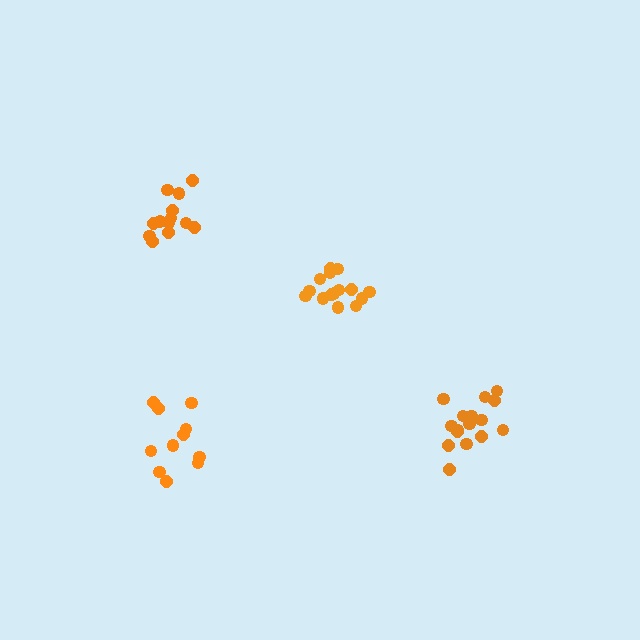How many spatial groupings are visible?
There are 4 spatial groupings.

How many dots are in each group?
Group 1: 15 dots, Group 2: 16 dots, Group 3: 13 dots, Group 4: 11 dots (55 total).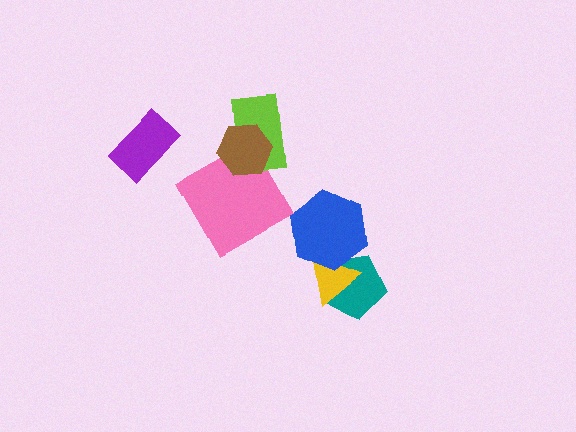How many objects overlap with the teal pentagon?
2 objects overlap with the teal pentagon.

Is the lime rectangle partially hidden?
Yes, it is partially covered by another shape.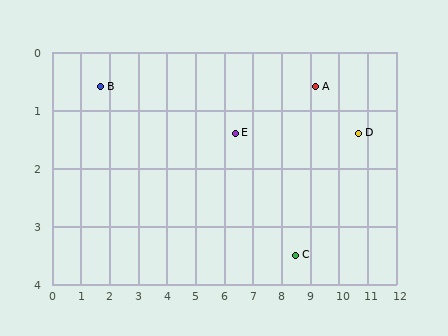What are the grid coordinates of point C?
Point C is at approximately (8.5, 3.5).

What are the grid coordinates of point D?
Point D is at approximately (10.7, 1.4).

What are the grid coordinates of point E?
Point E is at approximately (6.4, 1.4).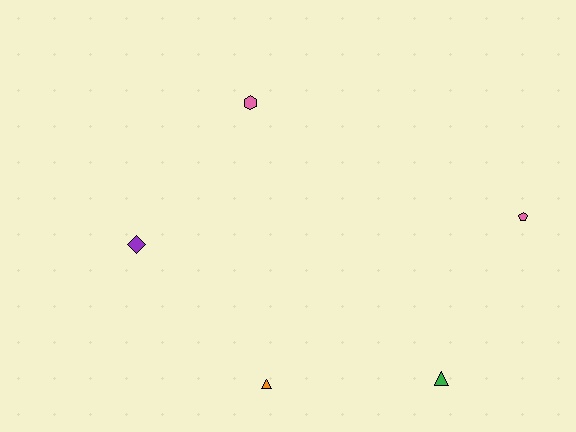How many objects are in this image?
There are 5 objects.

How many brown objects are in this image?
There are no brown objects.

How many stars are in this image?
There are no stars.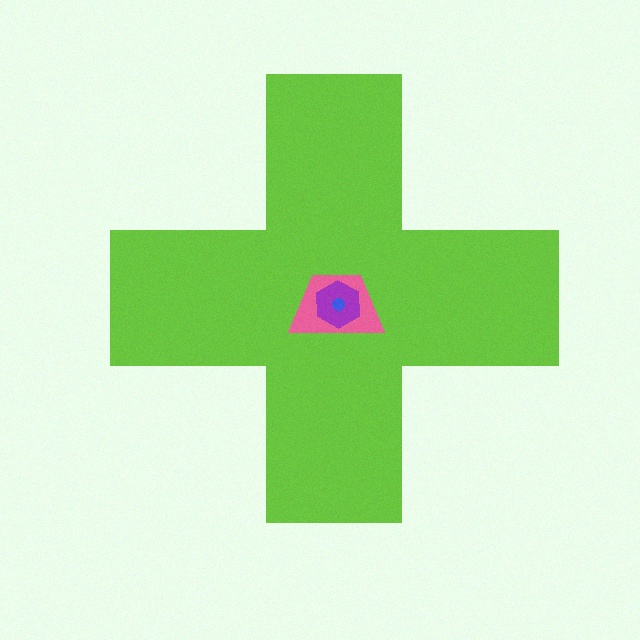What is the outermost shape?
The lime cross.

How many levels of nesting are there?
4.